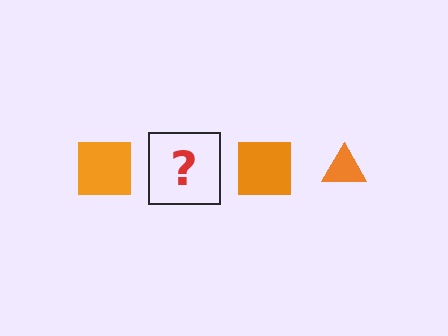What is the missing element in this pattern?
The missing element is an orange triangle.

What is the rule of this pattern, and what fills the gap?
The rule is that the pattern cycles through square, triangle shapes in orange. The gap should be filled with an orange triangle.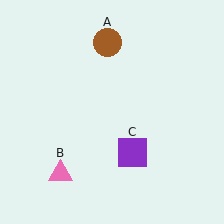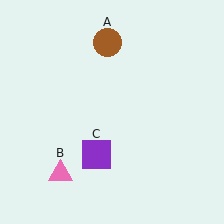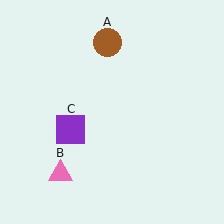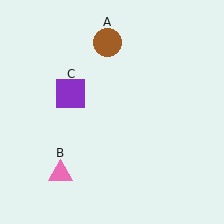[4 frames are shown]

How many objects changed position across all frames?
1 object changed position: purple square (object C).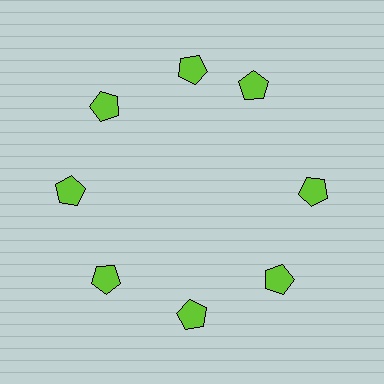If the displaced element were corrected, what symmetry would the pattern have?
It would have 8-fold rotational symmetry — the pattern would map onto itself every 45 degrees.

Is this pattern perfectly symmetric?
No. The 8 lime pentagons are arranged in a ring, but one element near the 2 o'clock position is rotated out of alignment along the ring, breaking the 8-fold rotational symmetry.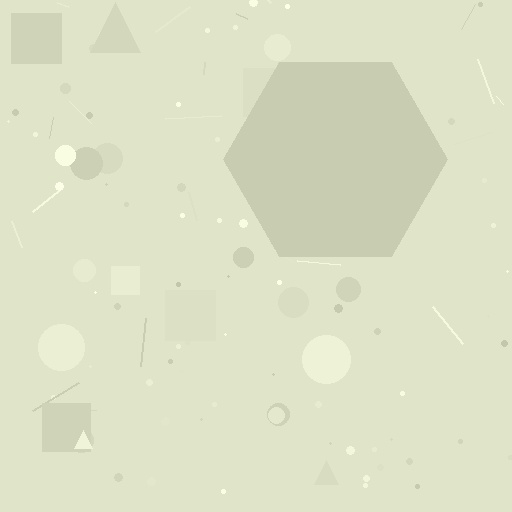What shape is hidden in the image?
A hexagon is hidden in the image.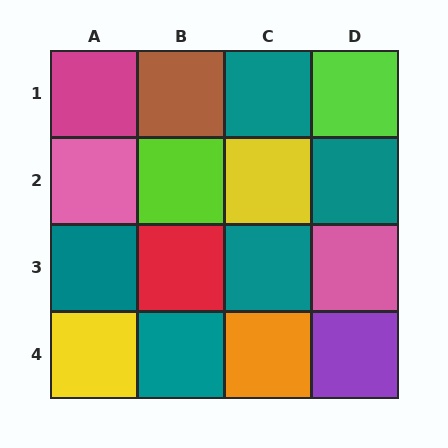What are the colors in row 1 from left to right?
Magenta, brown, teal, lime.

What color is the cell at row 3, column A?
Teal.